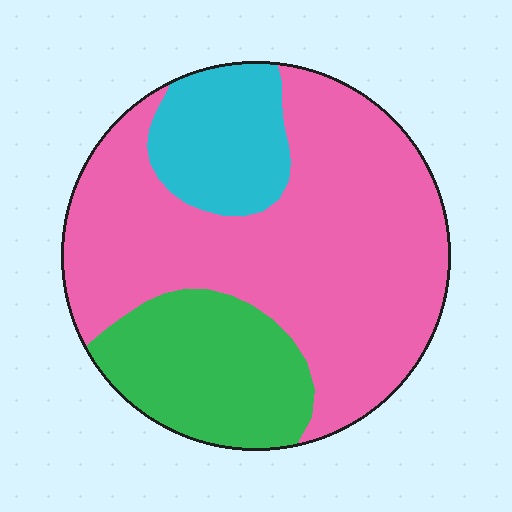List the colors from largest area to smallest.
From largest to smallest: pink, green, cyan.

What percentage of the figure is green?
Green covers 22% of the figure.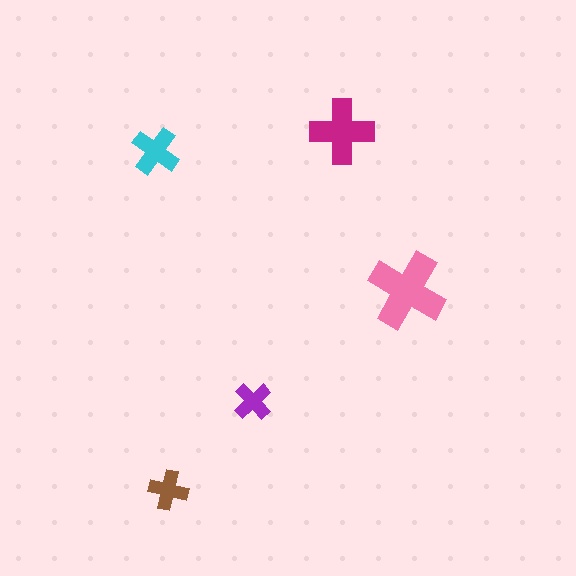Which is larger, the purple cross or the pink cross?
The pink one.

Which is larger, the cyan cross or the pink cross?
The pink one.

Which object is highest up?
The magenta cross is topmost.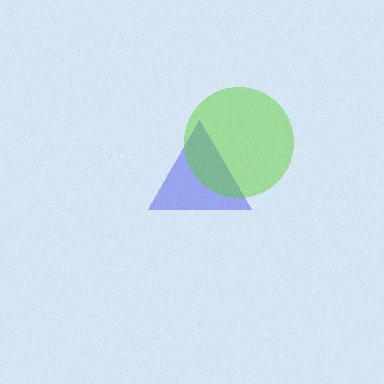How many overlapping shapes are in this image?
There are 2 overlapping shapes in the image.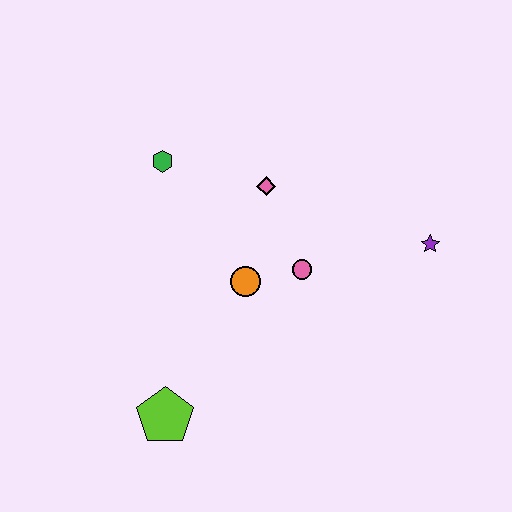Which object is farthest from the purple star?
The lime pentagon is farthest from the purple star.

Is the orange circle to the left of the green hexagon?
No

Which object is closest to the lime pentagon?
The orange circle is closest to the lime pentagon.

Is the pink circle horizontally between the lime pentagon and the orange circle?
No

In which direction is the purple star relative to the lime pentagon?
The purple star is to the right of the lime pentagon.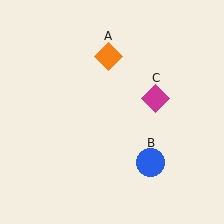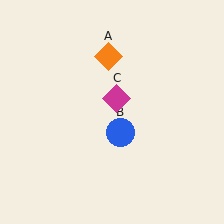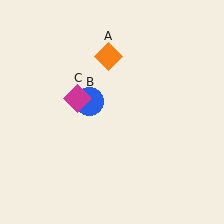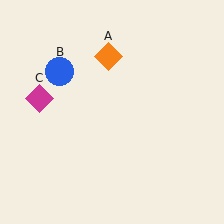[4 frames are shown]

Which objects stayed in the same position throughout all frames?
Orange diamond (object A) remained stationary.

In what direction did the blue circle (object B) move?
The blue circle (object B) moved up and to the left.